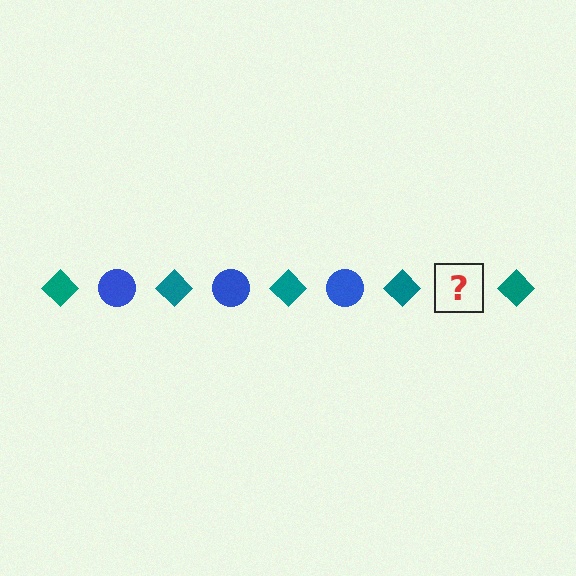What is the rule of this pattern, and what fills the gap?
The rule is that the pattern alternates between teal diamond and blue circle. The gap should be filled with a blue circle.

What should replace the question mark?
The question mark should be replaced with a blue circle.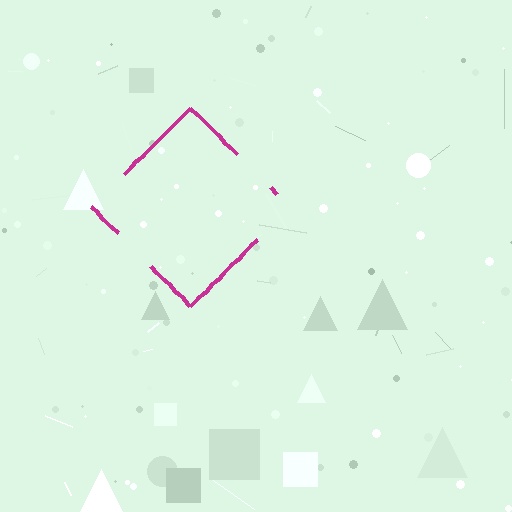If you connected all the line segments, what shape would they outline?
They would outline a diamond.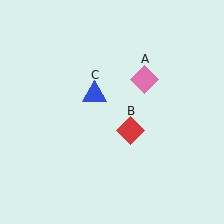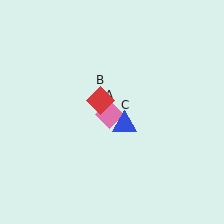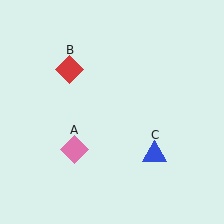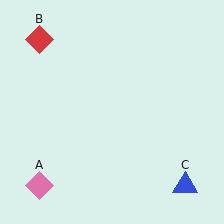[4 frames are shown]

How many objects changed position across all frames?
3 objects changed position: pink diamond (object A), red diamond (object B), blue triangle (object C).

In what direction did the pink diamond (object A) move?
The pink diamond (object A) moved down and to the left.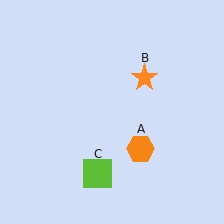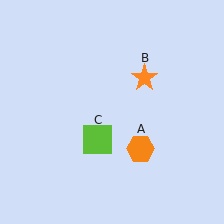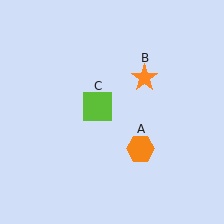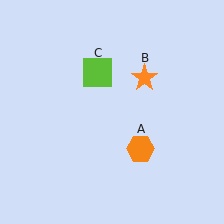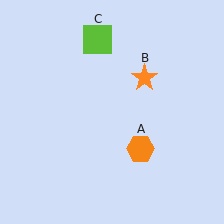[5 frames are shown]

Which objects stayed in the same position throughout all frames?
Orange hexagon (object A) and orange star (object B) remained stationary.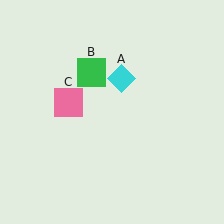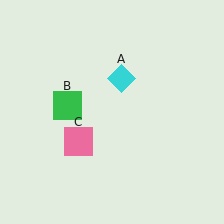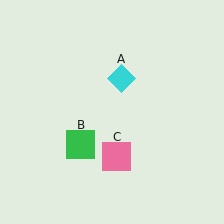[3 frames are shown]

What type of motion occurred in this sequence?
The green square (object B), pink square (object C) rotated counterclockwise around the center of the scene.